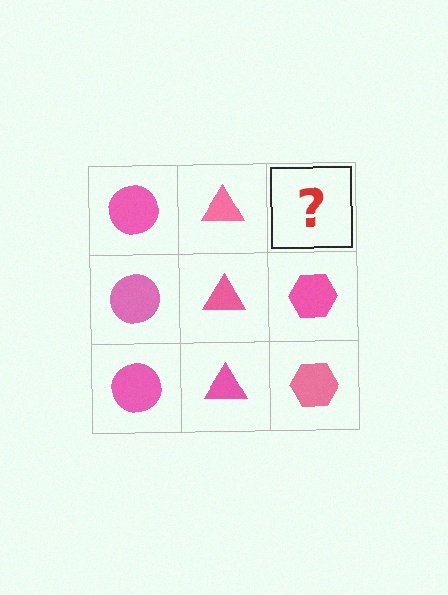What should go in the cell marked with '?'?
The missing cell should contain a pink hexagon.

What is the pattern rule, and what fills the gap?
The rule is that each column has a consistent shape. The gap should be filled with a pink hexagon.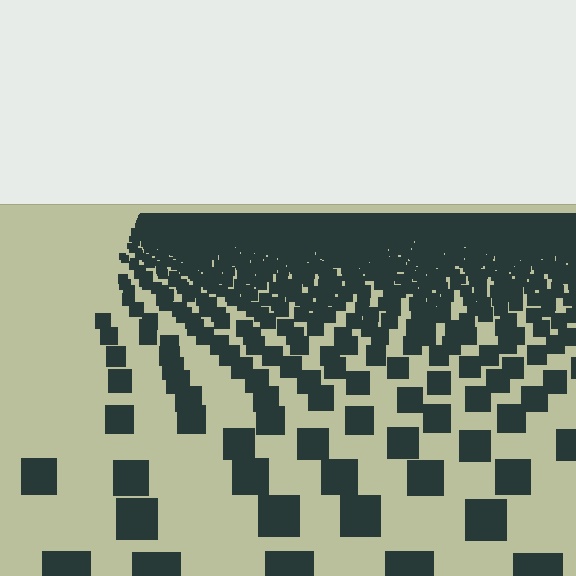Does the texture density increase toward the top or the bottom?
Density increases toward the top.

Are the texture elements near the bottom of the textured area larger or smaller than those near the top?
Larger. Near the bottom, elements are closer to the viewer and appear at a bigger on-screen size.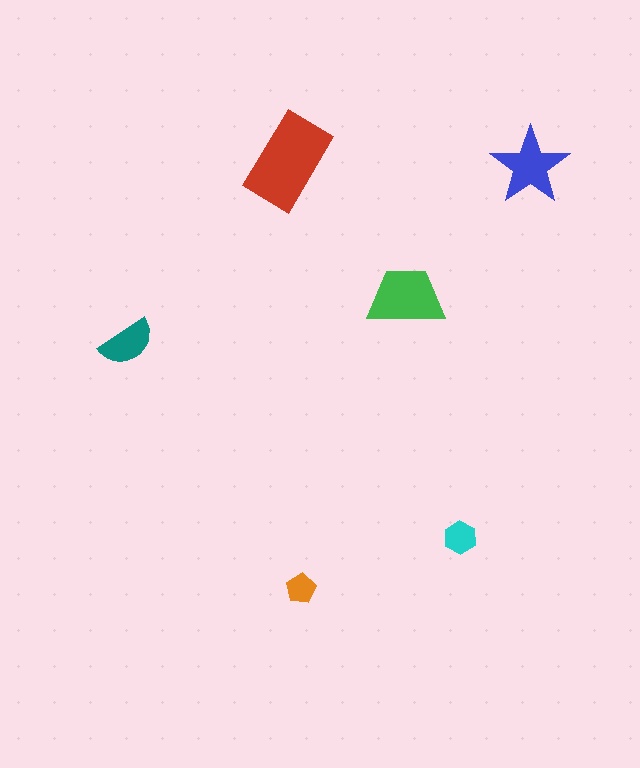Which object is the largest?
The red rectangle.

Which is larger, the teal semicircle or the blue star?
The blue star.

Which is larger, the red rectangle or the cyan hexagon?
The red rectangle.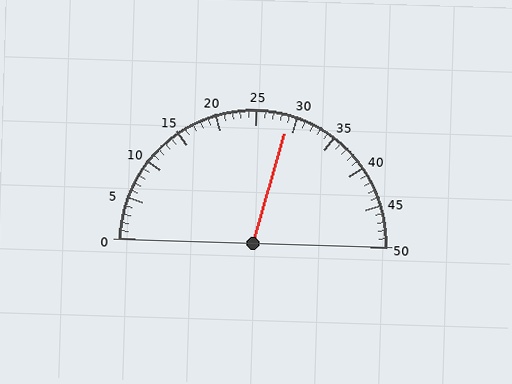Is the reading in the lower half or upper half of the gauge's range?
The reading is in the upper half of the range (0 to 50).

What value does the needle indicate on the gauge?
The needle indicates approximately 29.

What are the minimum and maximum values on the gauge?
The gauge ranges from 0 to 50.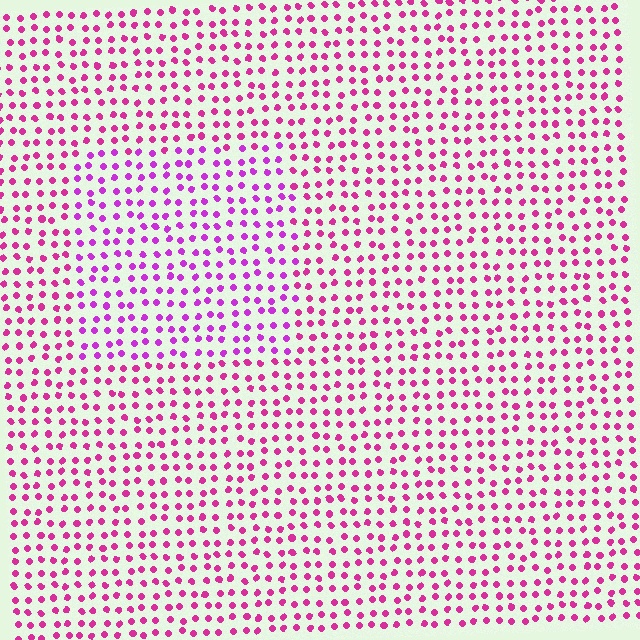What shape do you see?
I see a rectangle.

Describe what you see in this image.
The image is filled with small magenta elements in a uniform arrangement. A rectangle-shaped region is visible where the elements are tinted to a slightly different hue, forming a subtle color boundary.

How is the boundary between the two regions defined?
The boundary is defined purely by a slight shift in hue (about 26 degrees). Spacing, size, and orientation are identical on both sides.